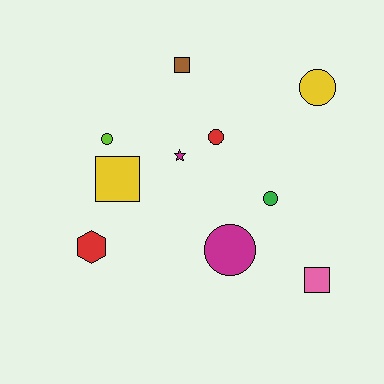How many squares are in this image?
There are 3 squares.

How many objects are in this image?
There are 10 objects.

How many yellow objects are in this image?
There are 2 yellow objects.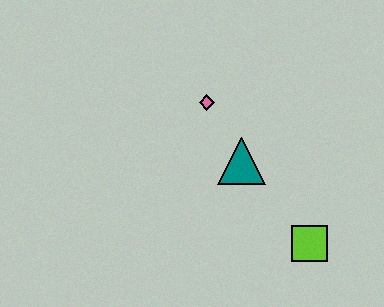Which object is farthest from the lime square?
The pink diamond is farthest from the lime square.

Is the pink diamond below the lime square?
No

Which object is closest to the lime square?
The teal triangle is closest to the lime square.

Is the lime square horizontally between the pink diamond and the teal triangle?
No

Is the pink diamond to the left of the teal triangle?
Yes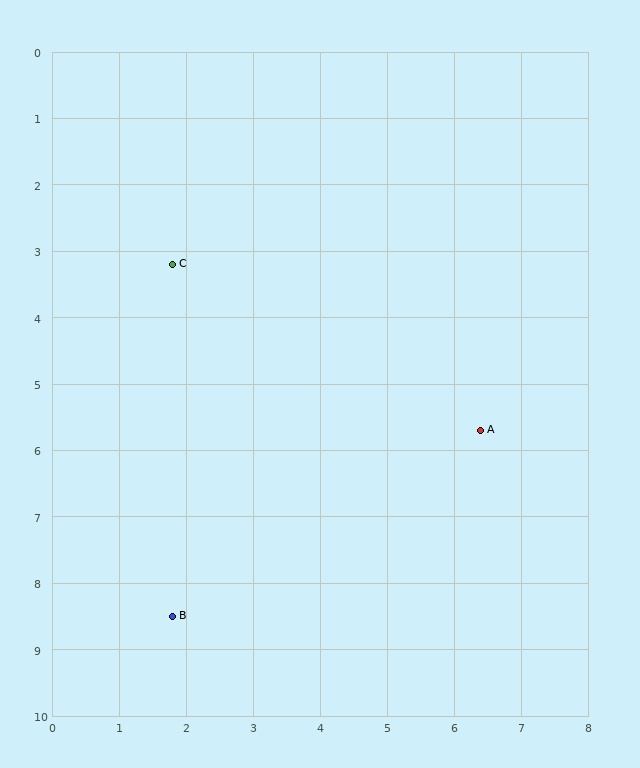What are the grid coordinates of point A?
Point A is at approximately (6.4, 5.7).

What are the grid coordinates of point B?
Point B is at approximately (1.8, 8.5).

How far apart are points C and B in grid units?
Points C and B are about 5.3 grid units apart.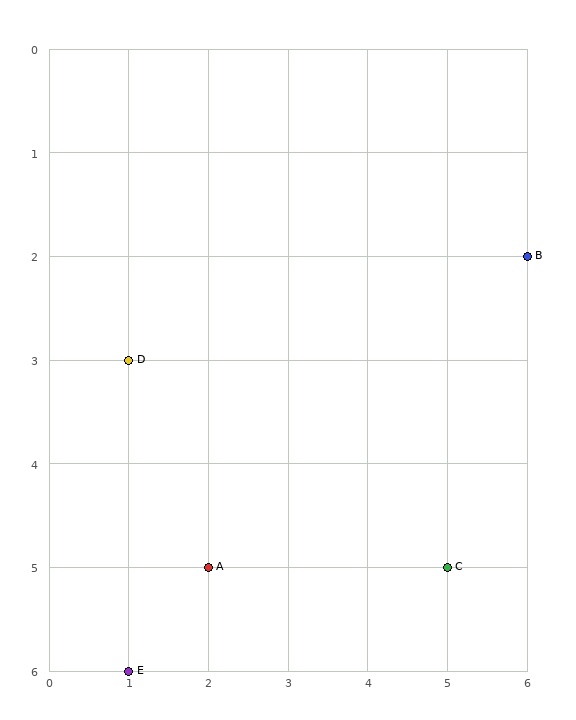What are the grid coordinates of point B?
Point B is at grid coordinates (6, 2).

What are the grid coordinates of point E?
Point E is at grid coordinates (1, 6).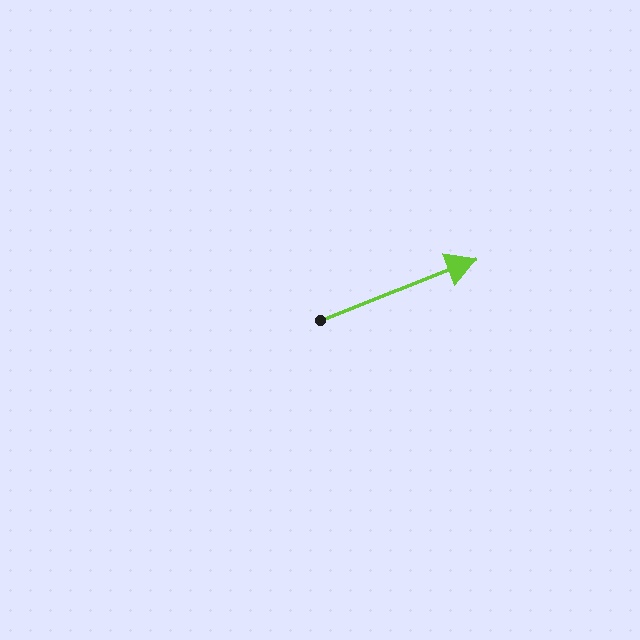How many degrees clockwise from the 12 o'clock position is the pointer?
Approximately 69 degrees.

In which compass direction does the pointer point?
East.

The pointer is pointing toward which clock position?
Roughly 2 o'clock.